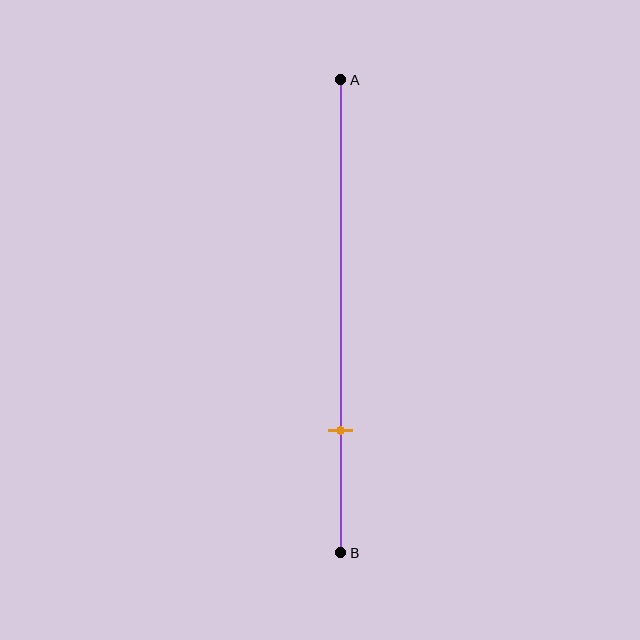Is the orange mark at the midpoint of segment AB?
No, the mark is at about 75% from A, not at the 50% midpoint.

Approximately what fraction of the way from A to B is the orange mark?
The orange mark is approximately 75% of the way from A to B.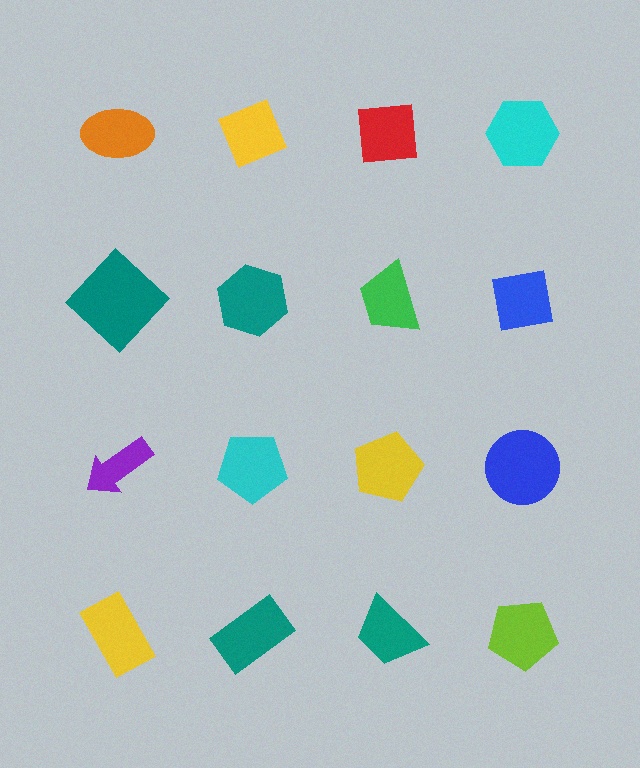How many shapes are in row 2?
4 shapes.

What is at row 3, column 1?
A purple arrow.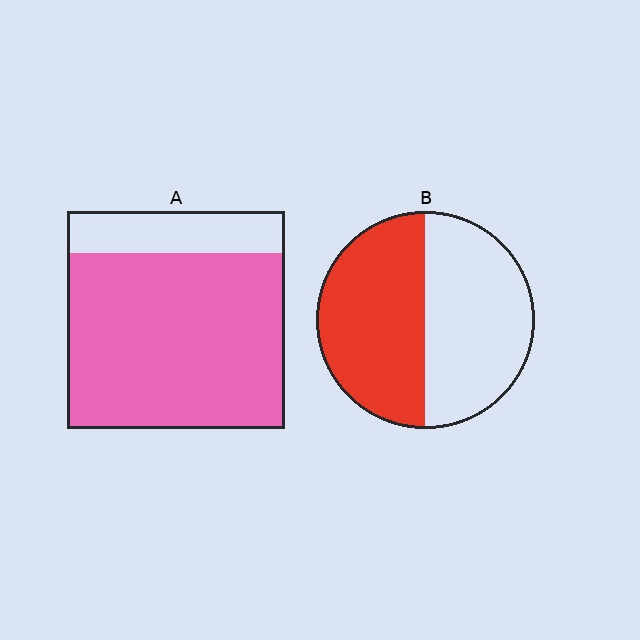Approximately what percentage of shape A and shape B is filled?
A is approximately 80% and B is approximately 50%.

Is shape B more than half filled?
Roughly half.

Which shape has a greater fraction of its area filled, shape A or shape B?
Shape A.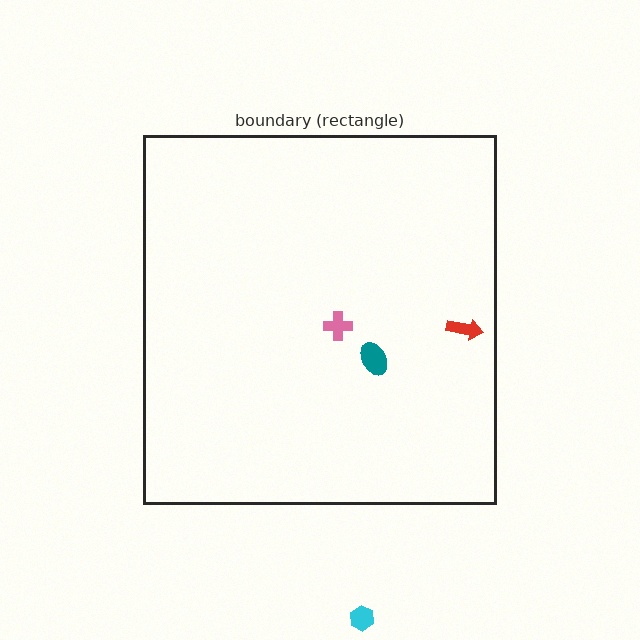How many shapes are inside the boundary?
3 inside, 1 outside.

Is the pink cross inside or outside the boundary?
Inside.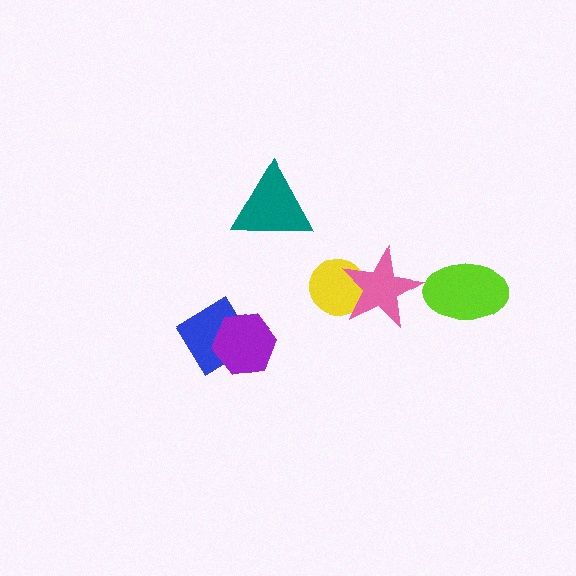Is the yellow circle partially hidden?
Yes, it is partially covered by another shape.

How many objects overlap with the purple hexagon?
1 object overlaps with the purple hexagon.